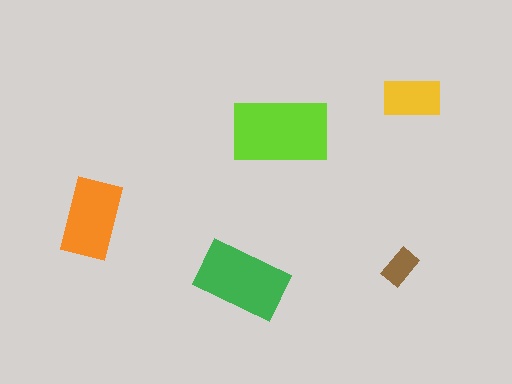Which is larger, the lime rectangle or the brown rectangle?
The lime one.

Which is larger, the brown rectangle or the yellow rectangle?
The yellow one.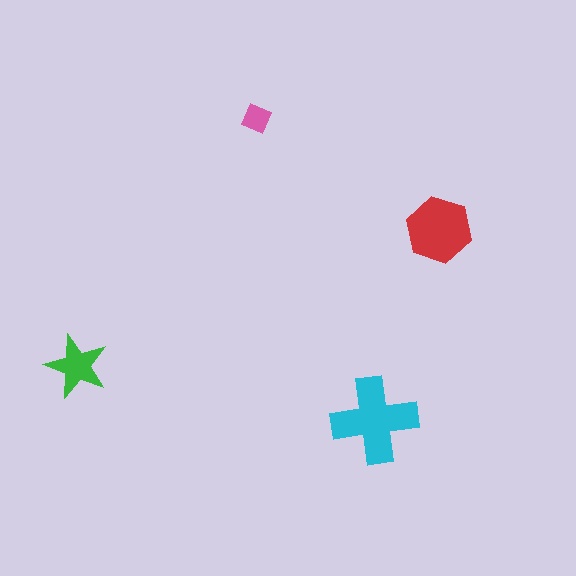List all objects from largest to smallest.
The cyan cross, the red hexagon, the green star, the pink diamond.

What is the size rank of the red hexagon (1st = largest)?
2nd.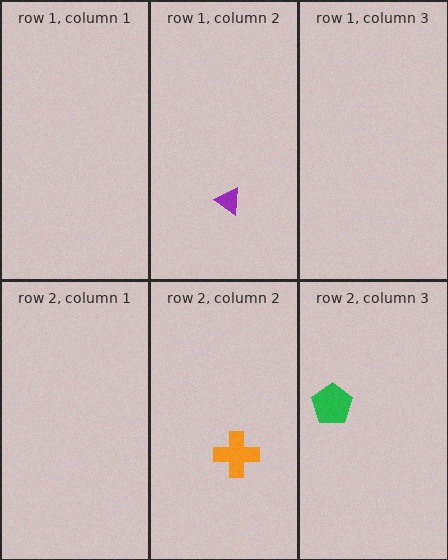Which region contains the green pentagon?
The row 2, column 3 region.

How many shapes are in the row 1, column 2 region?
1.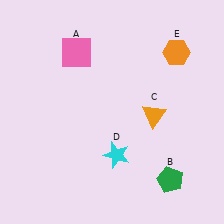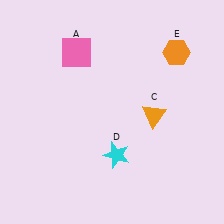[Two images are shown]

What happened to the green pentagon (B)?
The green pentagon (B) was removed in Image 2. It was in the bottom-right area of Image 1.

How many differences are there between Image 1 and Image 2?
There is 1 difference between the two images.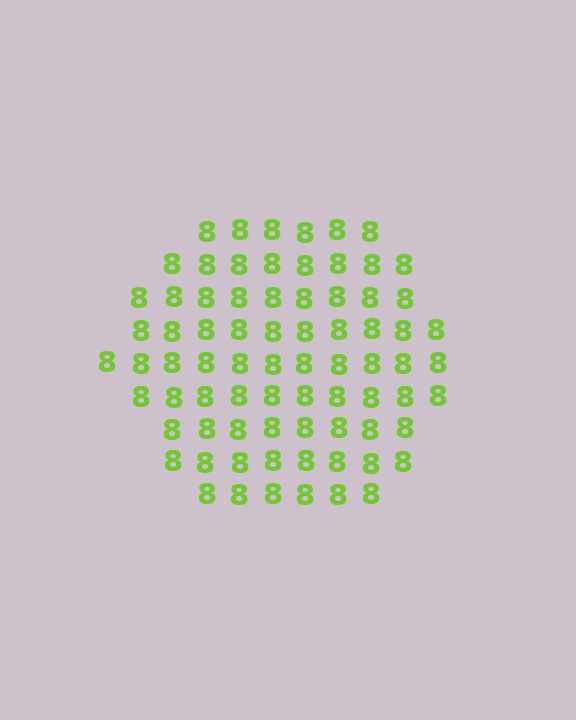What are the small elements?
The small elements are digit 8's.